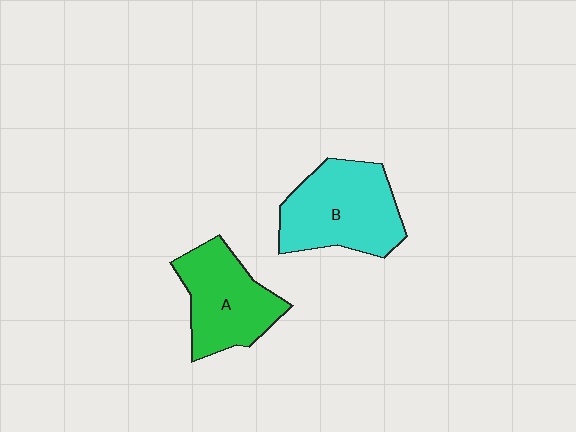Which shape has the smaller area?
Shape A (green).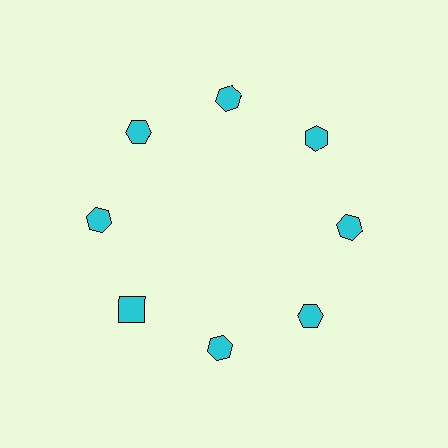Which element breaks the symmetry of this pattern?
The cyan square at roughly the 8 o'clock position breaks the symmetry. All other shapes are cyan hexagons.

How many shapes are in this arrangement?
There are 8 shapes arranged in a ring pattern.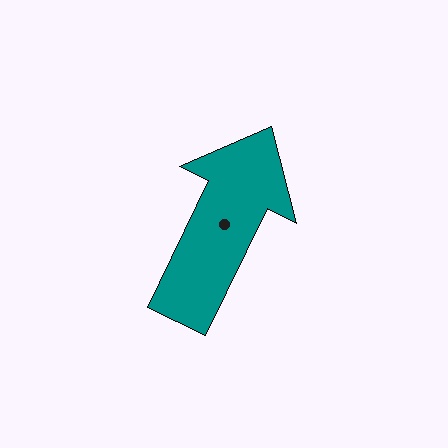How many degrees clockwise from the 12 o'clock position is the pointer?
Approximately 26 degrees.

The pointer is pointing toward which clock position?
Roughly 1 o'clock.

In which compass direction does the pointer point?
Northeast.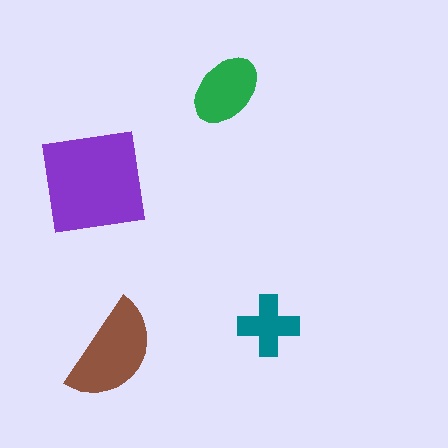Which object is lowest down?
The brown semicircle is bottommost.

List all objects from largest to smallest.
The purple square, the brown semicircle, the green ellipse, the teal cross.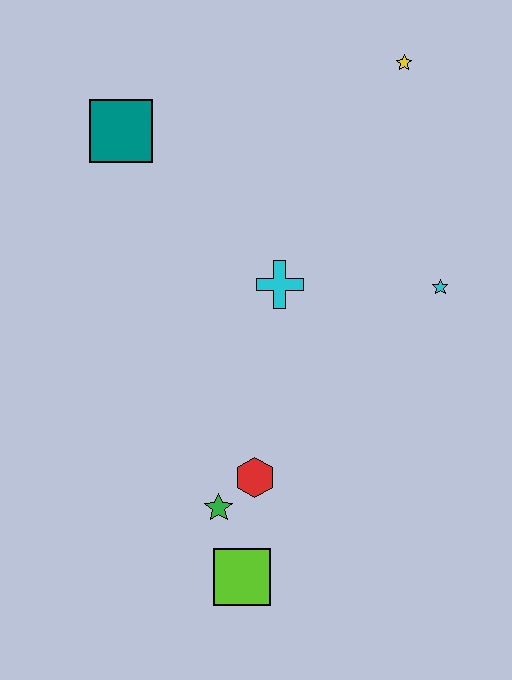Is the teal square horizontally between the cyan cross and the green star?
No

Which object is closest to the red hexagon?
The green star is closest to the red hexagon.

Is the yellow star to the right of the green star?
Yes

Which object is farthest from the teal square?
The lime square is farthest from the teal square.